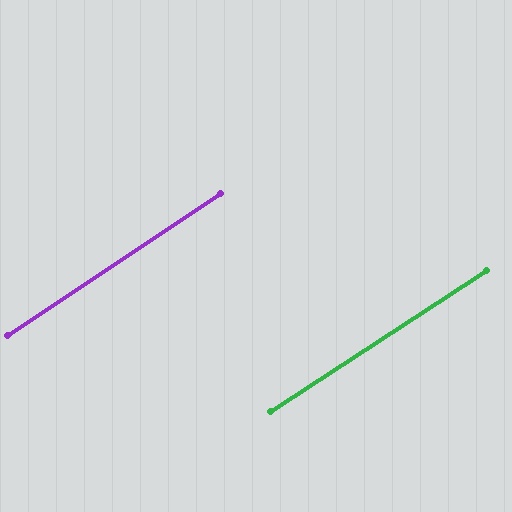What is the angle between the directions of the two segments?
Approximately 1 degree.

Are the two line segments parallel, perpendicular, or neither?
Parallel — their directions differ by only 0.5°.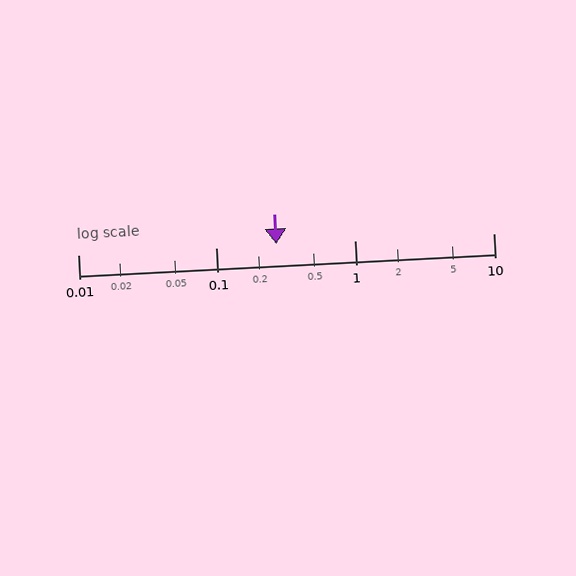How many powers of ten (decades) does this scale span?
The scale spans 3 decades, from 0.01 to 10.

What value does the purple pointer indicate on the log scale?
The pointer indicates approximately 0.27.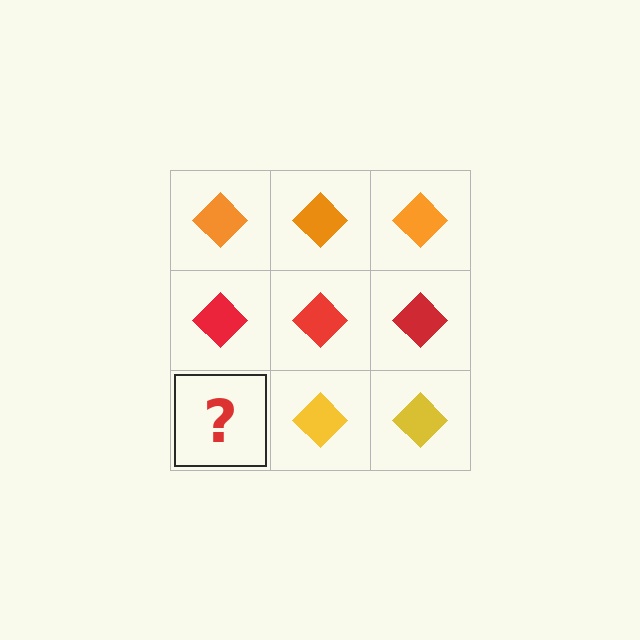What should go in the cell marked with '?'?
The missing cell should contain a yellow diamond.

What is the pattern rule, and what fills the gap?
The rule is that each row has a consistent color. The gap should be filled with a yellow diamond.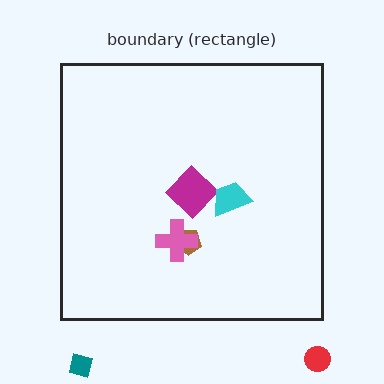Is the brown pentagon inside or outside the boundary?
Inside.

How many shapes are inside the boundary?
4 inside, 2 outside.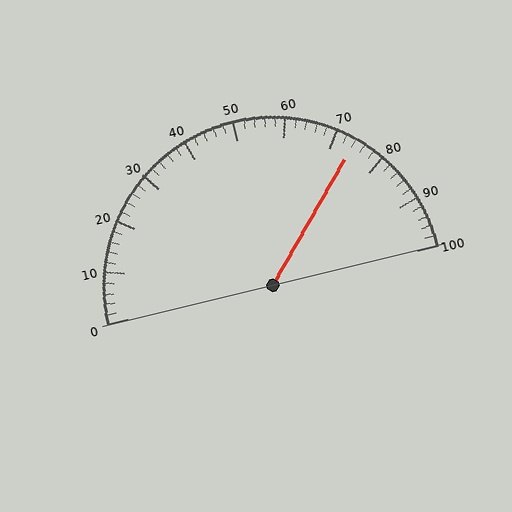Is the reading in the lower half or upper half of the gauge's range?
The reading is in the upper half of the range (0 to 100).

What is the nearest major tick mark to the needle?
The nearest major tick mark is 70.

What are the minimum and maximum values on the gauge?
The gauge ranges from 0 to 100.